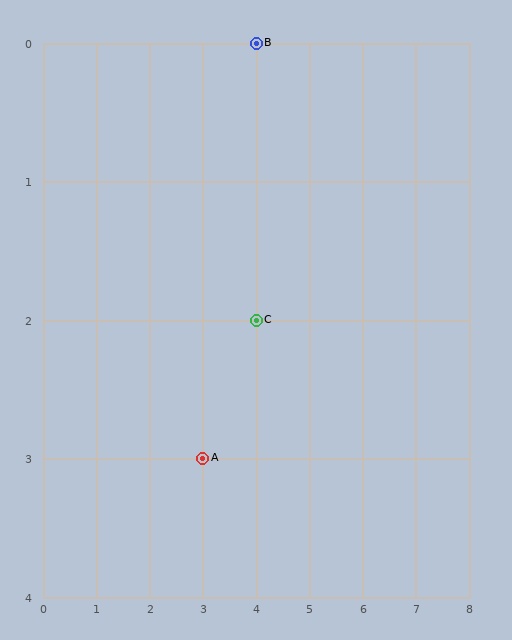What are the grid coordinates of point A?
Point A is at grid coordinates (3, 3).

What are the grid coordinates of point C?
Point C is at grid coordinates (4, 2).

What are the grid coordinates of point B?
Point B is at grid coordinates (4, 0).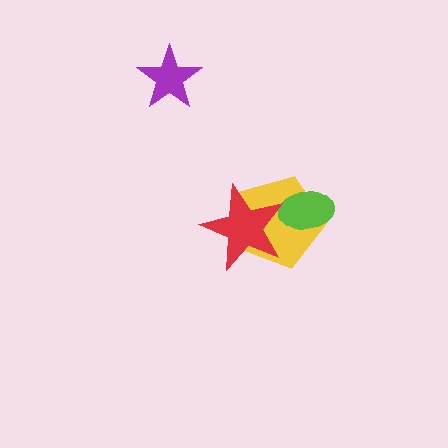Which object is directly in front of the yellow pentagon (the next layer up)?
The lime ellipse is directly in front of the yellow pentagon.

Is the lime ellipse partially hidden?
Yes, it is partially covered by another shape.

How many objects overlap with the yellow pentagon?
2 objects overlap with the yellow pentagon.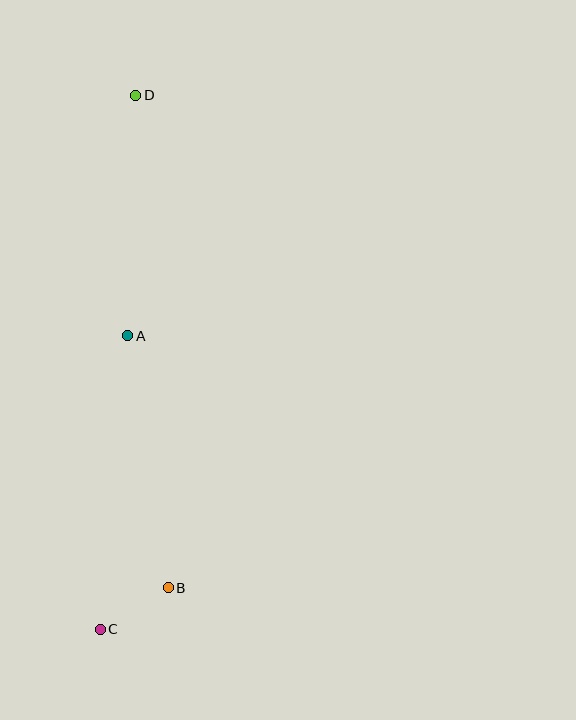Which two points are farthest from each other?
Points C and D are farthest from each other.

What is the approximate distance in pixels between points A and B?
The distance between A and B is approximately 255 pixels.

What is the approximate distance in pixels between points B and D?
The distance between B and D is approximately 494 pixels.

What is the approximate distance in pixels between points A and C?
The distance between A and C is approximately 295 pixels.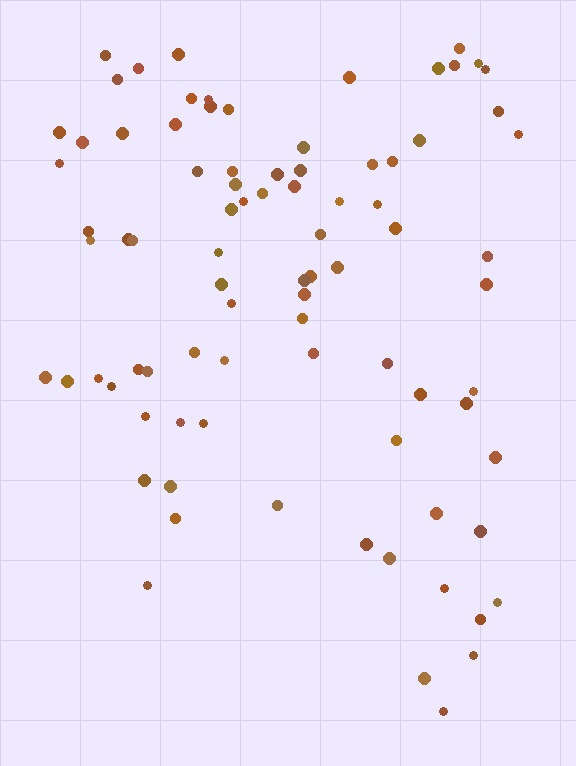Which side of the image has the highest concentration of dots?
The top.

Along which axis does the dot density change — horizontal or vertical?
Vertical.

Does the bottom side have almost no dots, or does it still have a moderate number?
Still a moderate number, just noticeably fewer than the top.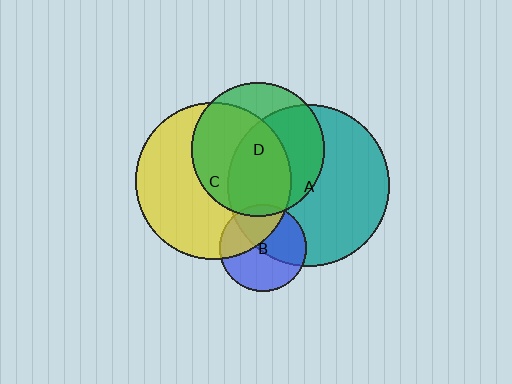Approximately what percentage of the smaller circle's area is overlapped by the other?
Approximately 5%.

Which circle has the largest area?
Circle A (teal).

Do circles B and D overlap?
Yes.